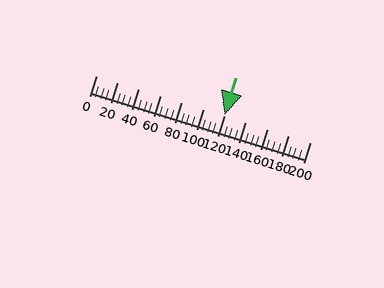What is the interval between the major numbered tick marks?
The major tick marks are spaced 20 units apart.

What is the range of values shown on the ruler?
The ruler shows values from 0 to 200.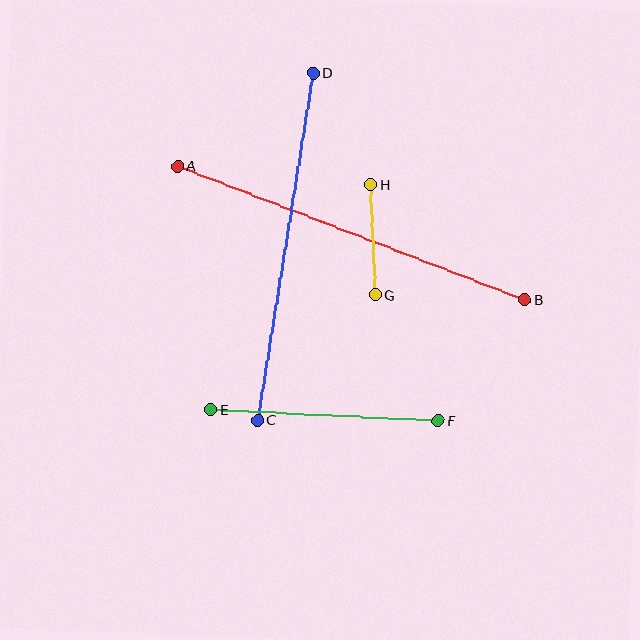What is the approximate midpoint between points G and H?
The midpoint is at approximately (373, 239) pixels.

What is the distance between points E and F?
The distance is approximately 228 pixels.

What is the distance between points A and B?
The distance is approximately 372 pixels.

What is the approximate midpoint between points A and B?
The midpoint is at approximately (351, 233) pixels.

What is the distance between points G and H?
The distance is approximately 110 pixels.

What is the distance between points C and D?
The distance is approximately 352 pixels.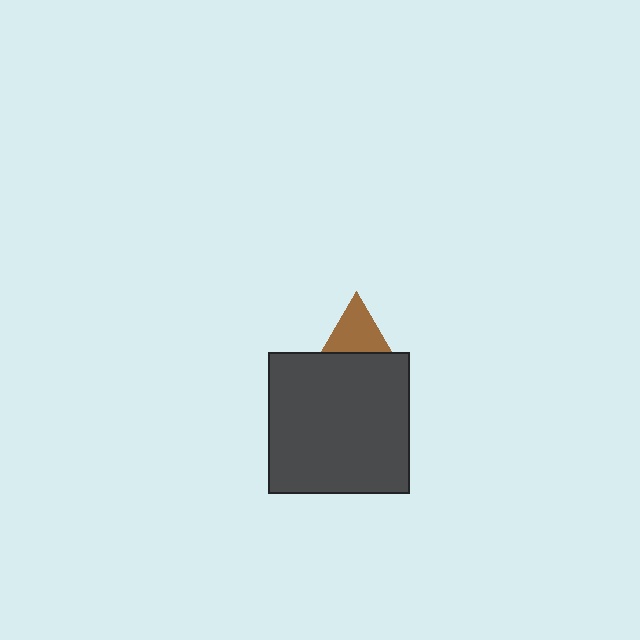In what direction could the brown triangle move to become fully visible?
The brown triangle could move up. That would shift it out from behind the dark gray square entirely.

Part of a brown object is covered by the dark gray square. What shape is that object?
It is a triangle.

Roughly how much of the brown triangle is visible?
About half of it is visible (roughly 49%).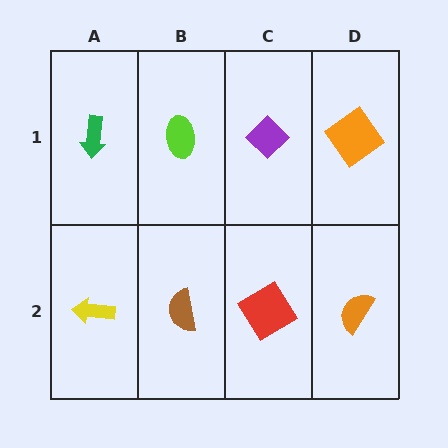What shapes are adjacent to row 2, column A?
A green arrow (row 1, column A), a brown semicircle (row 2, column B).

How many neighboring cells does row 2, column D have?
2.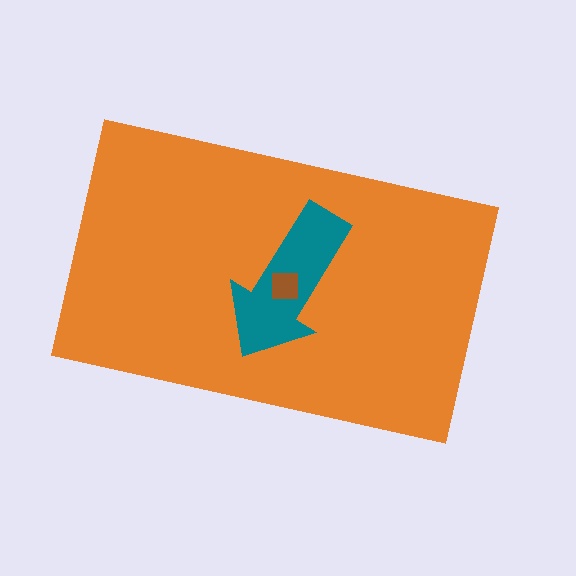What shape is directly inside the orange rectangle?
The teal arrow.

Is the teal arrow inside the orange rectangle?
Yes.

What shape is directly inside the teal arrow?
The brown square.